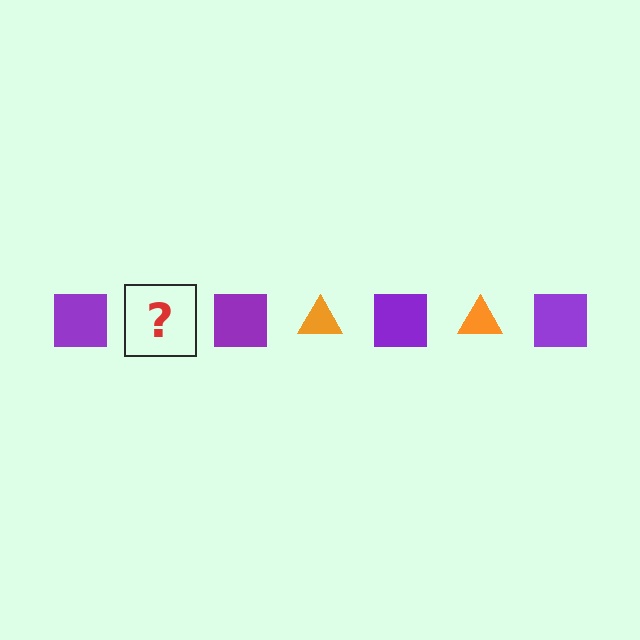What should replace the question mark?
The question mark should be replaced with an orange triangle.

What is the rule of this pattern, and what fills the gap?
The rule is that the pattern alternates between purple square and orange triangle. The gap should be filled with an orange triangle.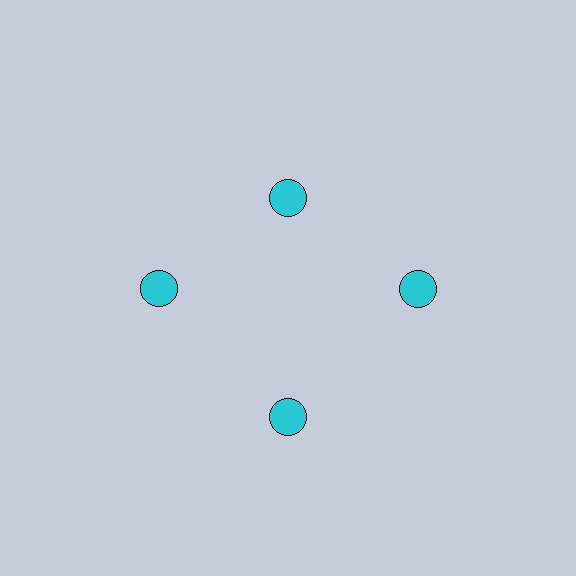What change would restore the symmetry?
The symmetry would be restored by moving it outward, back onto the ring so that all 4 circles sit at equal angles and equal distance from the center.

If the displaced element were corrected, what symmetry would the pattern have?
It would have 4-fold rotational symmetry — the pattern would map onto itself every 90 degrees.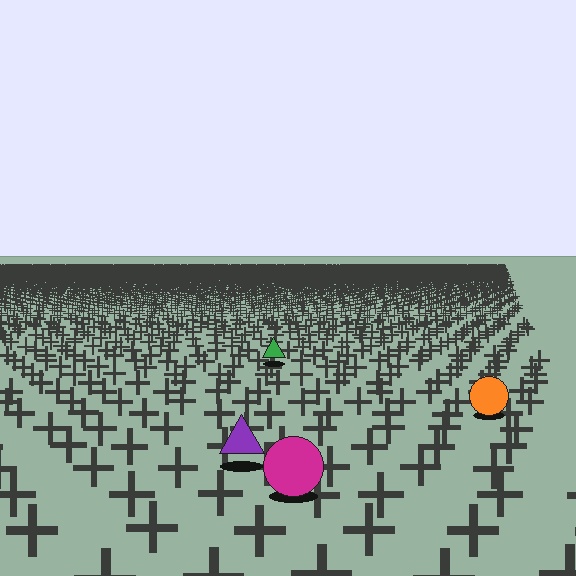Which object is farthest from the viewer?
The green triangle is farthest from the viewer. It appears smaller and the ground texture around it is denser.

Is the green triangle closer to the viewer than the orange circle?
No. The orange circle is closer — you can tell from the texture gradient: the ground texture is coarser near it.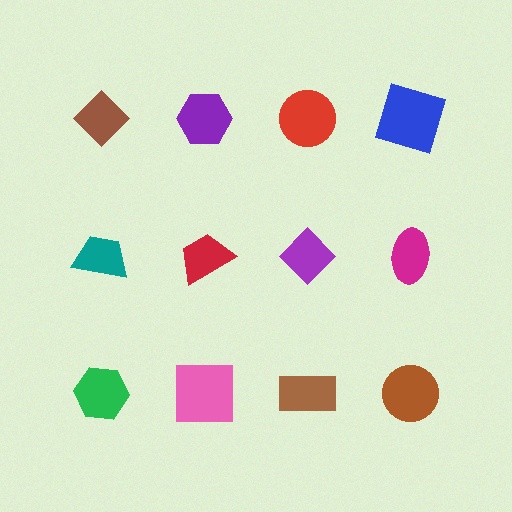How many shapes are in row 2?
4 shapes.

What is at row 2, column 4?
A magenta ellipse.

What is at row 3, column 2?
A pink square.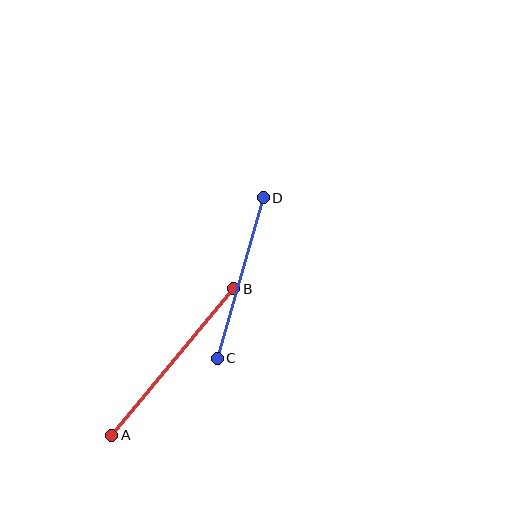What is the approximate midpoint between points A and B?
The midpoint is at approximately (173, 362) pixels.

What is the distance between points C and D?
The distance is approximately 167 pixels.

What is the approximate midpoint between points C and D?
The midpoint is at approximately (240, 278) pixels.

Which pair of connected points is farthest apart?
Points A and B are farthest apart.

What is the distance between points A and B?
The distance is approximately 191 pixels.